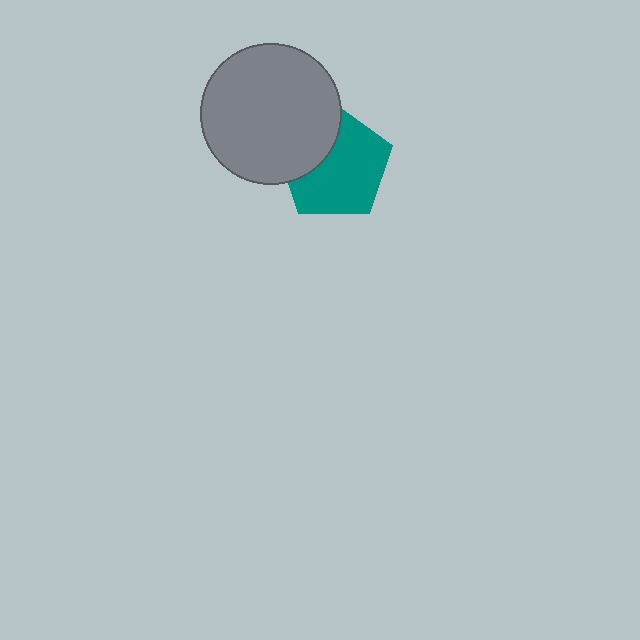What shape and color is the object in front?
The object in front is a gray circle.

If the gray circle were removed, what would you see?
You would see the complete teal pentagon.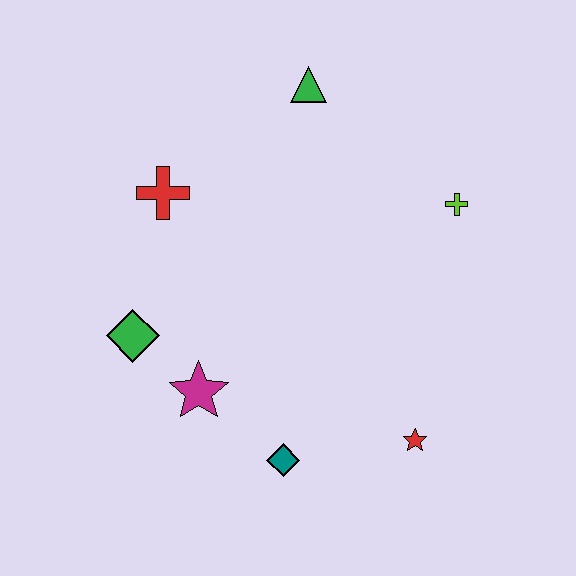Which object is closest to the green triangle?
The red cross is closest to the green triangle.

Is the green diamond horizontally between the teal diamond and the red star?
No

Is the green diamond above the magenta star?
Yes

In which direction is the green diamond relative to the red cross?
The green diamond is below the red cross.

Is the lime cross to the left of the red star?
No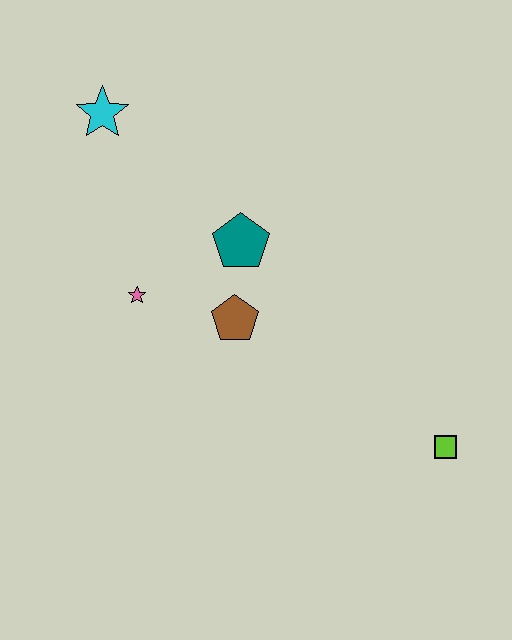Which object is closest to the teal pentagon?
The brown pentagon is closest to the teal pentagon.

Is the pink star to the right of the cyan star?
Yes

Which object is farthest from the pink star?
The lime square is farthest from the pink star.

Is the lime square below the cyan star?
Yes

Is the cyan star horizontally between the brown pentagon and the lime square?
No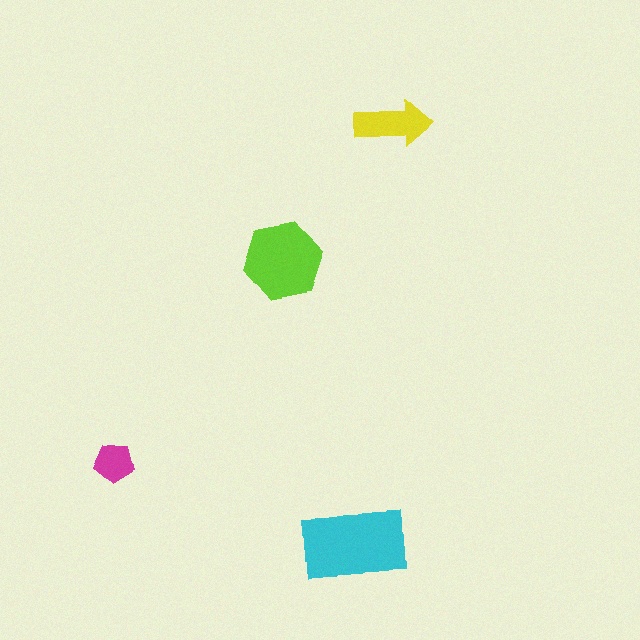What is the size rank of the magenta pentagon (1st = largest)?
4th.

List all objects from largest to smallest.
The cyan rectangle, the lime hexagon, the yellow arrow, the magenta pentagon.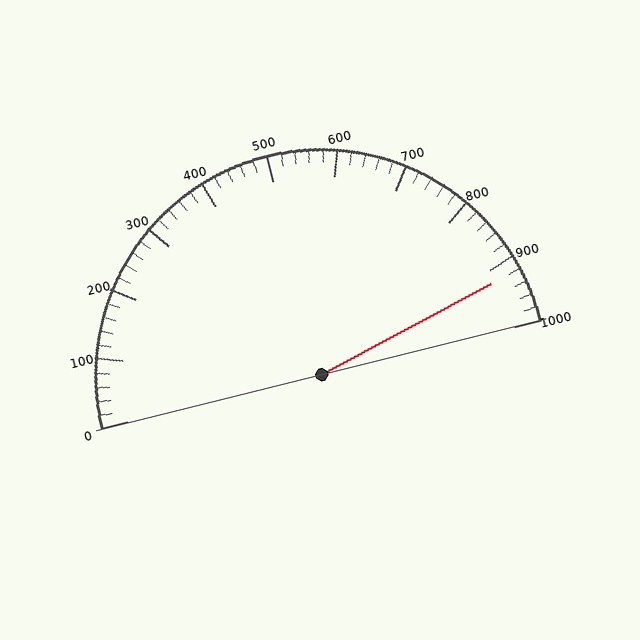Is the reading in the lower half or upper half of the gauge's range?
The reading is in the upper half of the range (0 to 1000).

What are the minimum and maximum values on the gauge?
The gauge ranges from 0 to 1000.